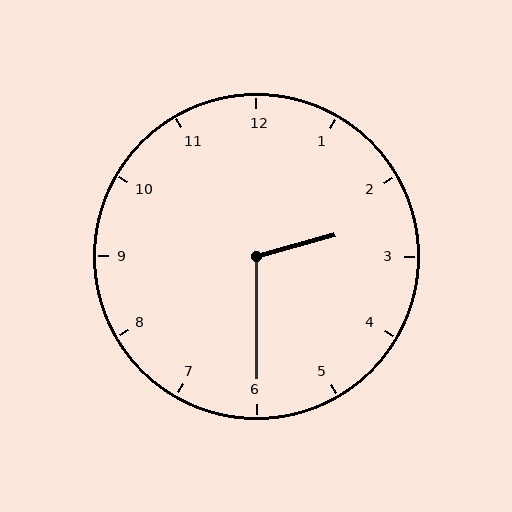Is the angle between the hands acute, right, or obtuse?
It is obtuse.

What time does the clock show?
2:30.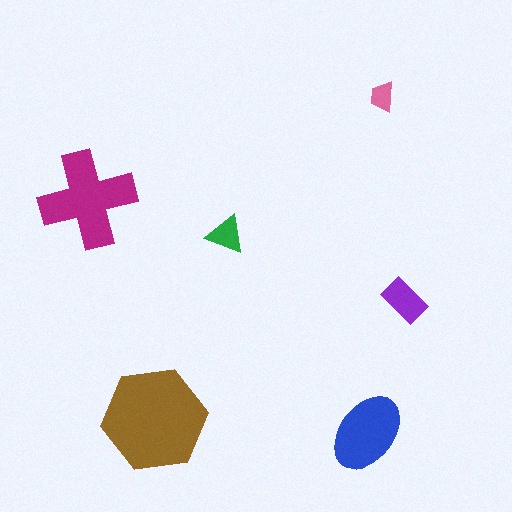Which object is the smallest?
The pink trapezoid.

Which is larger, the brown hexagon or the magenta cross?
The brown hexagon.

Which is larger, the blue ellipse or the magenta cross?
The magenta cross.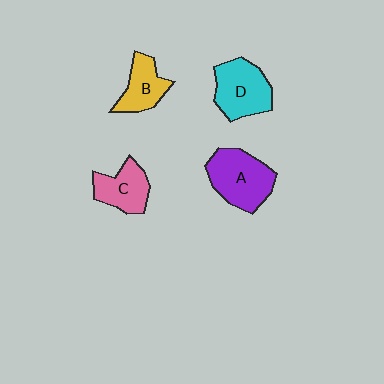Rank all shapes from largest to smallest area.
From largest to smallest: A (purple), D (cyan), C (pink), B (yellow).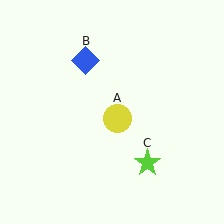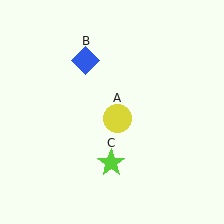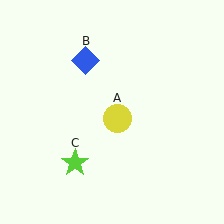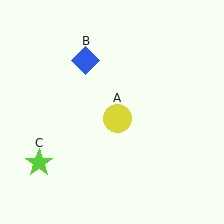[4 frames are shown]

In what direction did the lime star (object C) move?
The lime star (object C) moved left.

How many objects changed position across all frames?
1 object changed position: lime star (object C).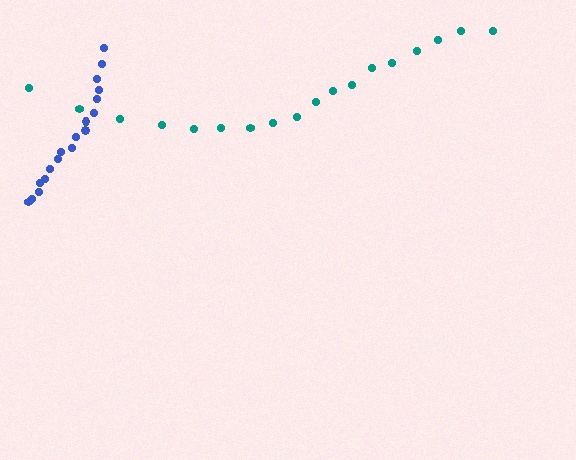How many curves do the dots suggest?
There are 2 distinct paths.